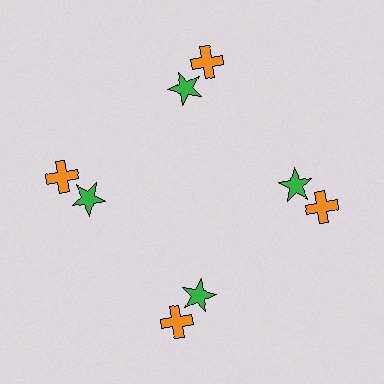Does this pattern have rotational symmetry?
Yes, this pattern has 4-fold rotational symmetry. It looks the same after rotating 90 degrees around the center.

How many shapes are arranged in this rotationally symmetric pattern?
There are 8 shapes, arranged in 4 groups of 2.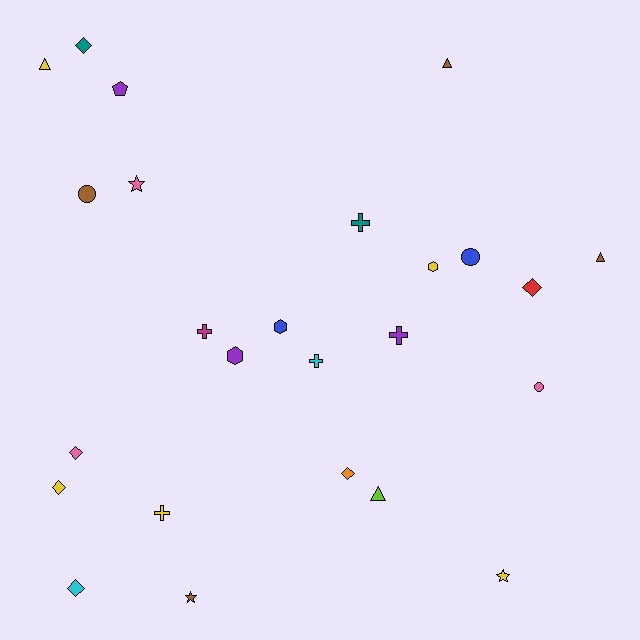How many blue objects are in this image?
There are 2 blue objects.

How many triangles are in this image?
There are 4 triangles.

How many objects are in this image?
There are 25 objects.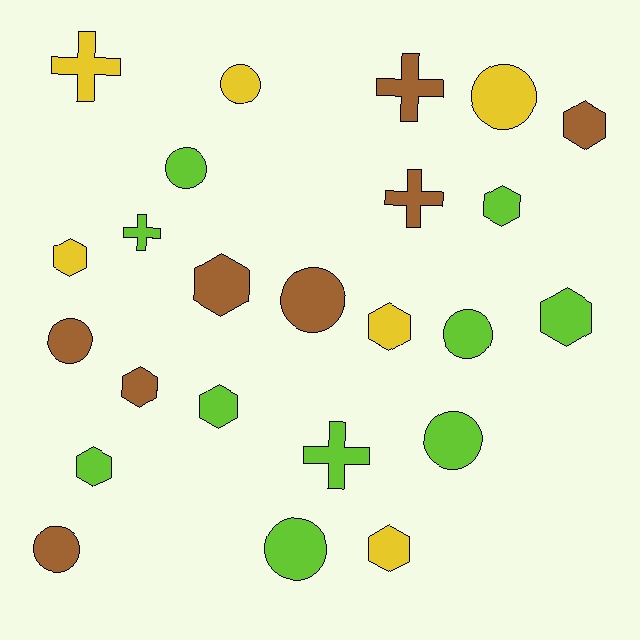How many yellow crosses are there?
There is 1 yellow cross.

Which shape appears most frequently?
Hexagon, with 10 objects.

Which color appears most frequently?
Lime, with 10 objects.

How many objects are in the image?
There are 24 objects.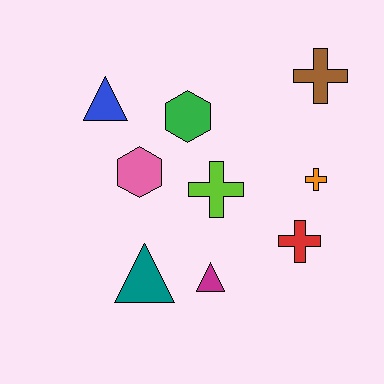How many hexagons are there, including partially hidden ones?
There are 2 hexagons.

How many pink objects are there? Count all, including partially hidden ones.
There is 1 pink object.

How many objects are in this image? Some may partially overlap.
There are 9 objects.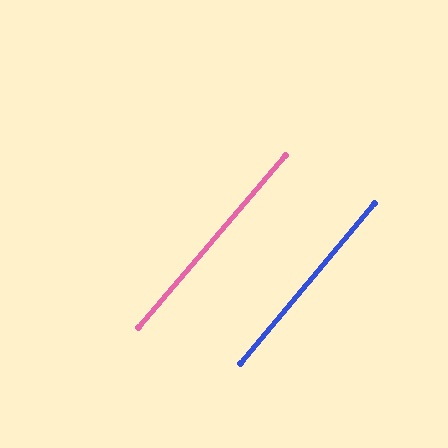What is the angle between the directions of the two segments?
Approximately 1 degree.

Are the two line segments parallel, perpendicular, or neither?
Parallel — their directions differ by only 0.5°.